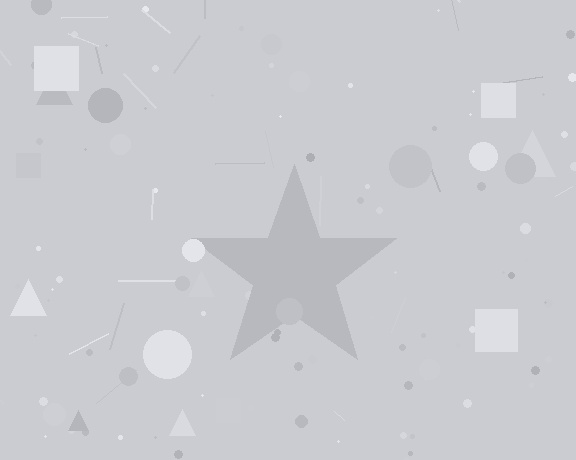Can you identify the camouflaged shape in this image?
The camouflaged shape is a star.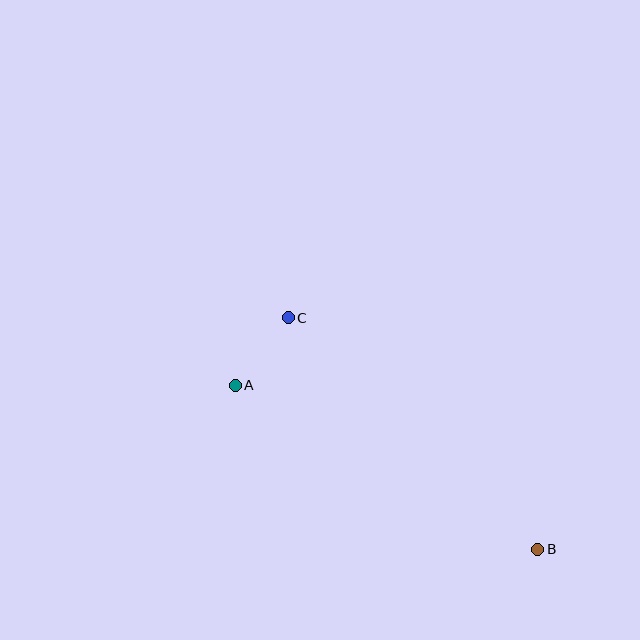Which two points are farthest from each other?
Points A and B are farthest from each other.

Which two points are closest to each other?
Points A and C are closest to each other.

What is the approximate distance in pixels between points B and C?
The distance between B and C is approximately 341 pixels.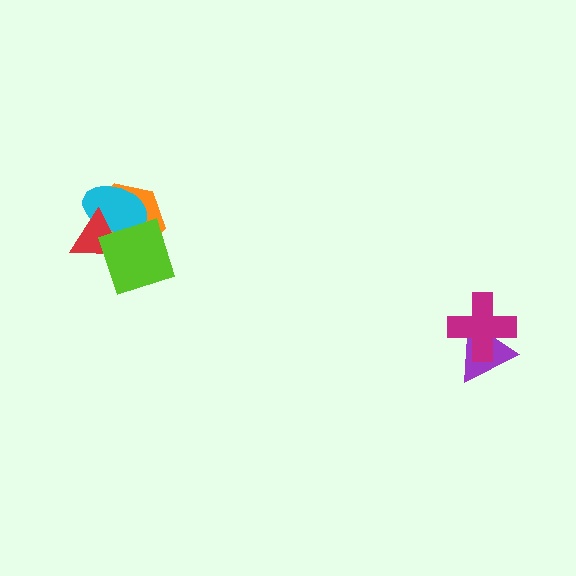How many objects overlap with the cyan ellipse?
3 objects overlap with the cyan ellipse.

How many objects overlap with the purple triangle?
1 object overlaps with the purple triangle.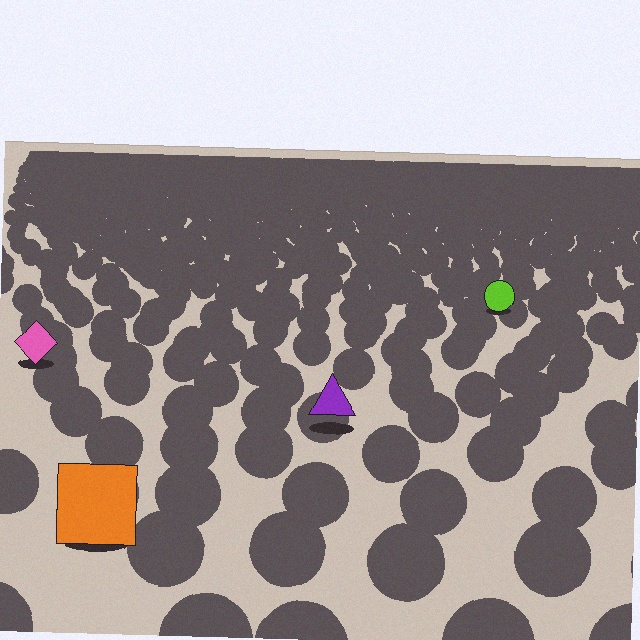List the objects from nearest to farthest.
From nearest to farthest: the orange square, the purple triangle, the pink diamond, the lime circle.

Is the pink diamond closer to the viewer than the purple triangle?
No. The purple triangle is closer — you can tell from the texture gradient: the ground texture is coarser near it.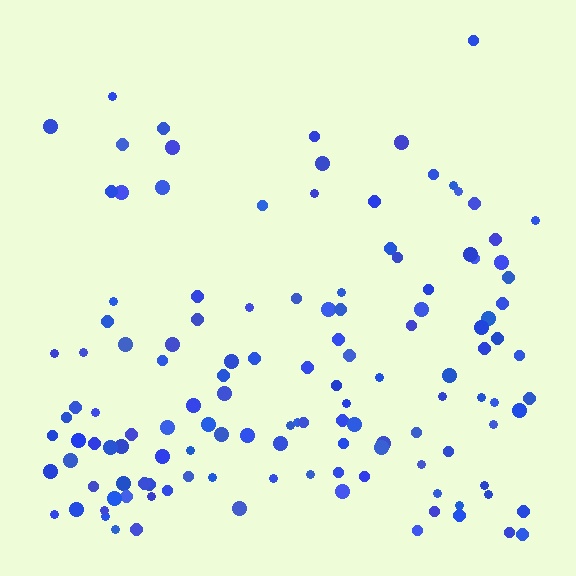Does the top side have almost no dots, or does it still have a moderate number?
Still a moderate number, just noticeably fewer than the bottom.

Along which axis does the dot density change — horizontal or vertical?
Vertical.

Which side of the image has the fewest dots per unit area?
The top.